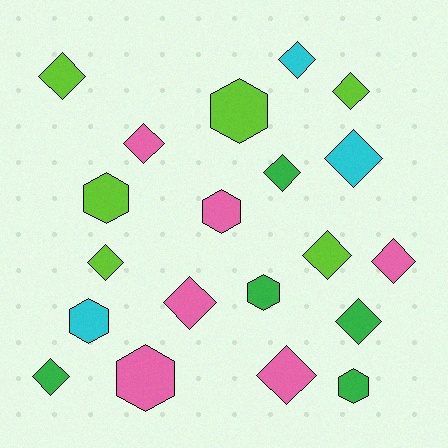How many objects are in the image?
There are 20 objects.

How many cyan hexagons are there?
There is 1 cyan hexagon.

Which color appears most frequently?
Pink, with 6 objects.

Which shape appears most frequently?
Diamond, with 13 objects.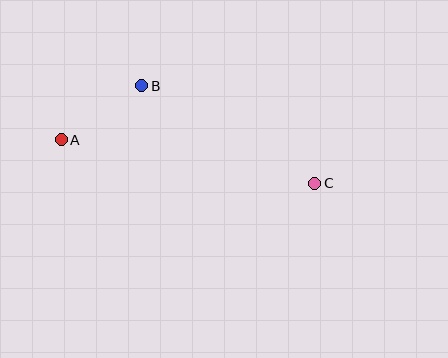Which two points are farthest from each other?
Points A and C are farthest from each other.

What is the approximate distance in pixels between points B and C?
The distance between B and C is approximately 199 pixels.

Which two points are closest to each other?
Points A and B are closest to each other.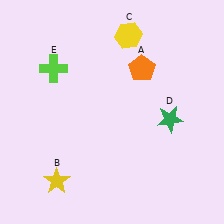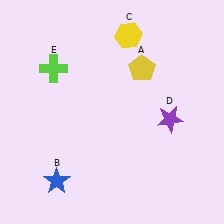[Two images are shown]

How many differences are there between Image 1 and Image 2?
There are 3 differences between the two images.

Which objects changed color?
A changed from orange to yellow. B changed from yellow to blue. D changed from green to purple.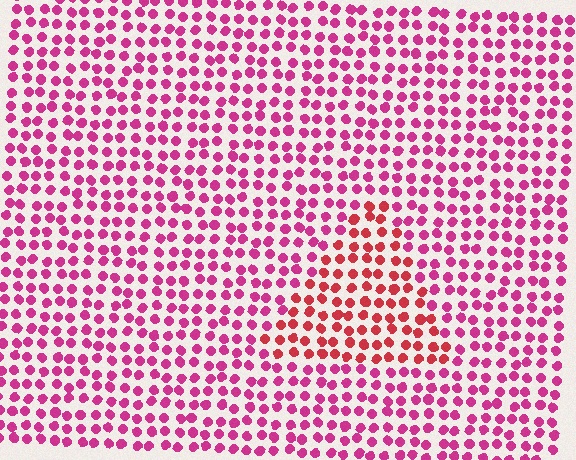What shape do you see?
I see a triangle.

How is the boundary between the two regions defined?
The boundary is defined purely by a slight shift in hue (about 30 degrees). Spacing, size, and orientation are identical on both sides.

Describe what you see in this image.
The image is filled with small magenta elements in a uniform arrangement. A triangle-shaped region is visible where the elements are tinted to a slightly different hue, forming a subtle color boundary.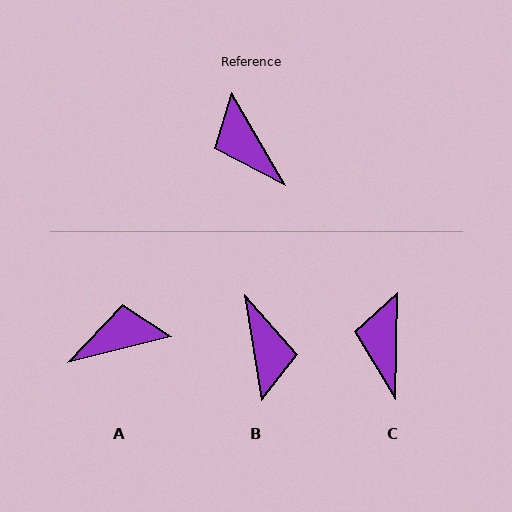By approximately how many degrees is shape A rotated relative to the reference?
Approximately 106 degrees clockwise.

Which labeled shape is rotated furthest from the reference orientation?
B, about 159 degrees away.